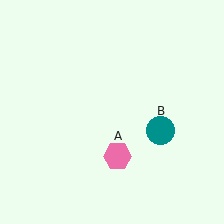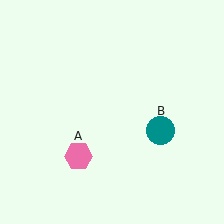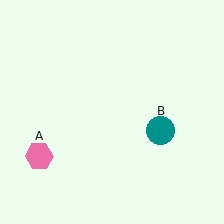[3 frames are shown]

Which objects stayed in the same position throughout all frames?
Teal circle (object B) remained stationary.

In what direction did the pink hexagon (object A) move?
The pink hexagon (object A) moved left.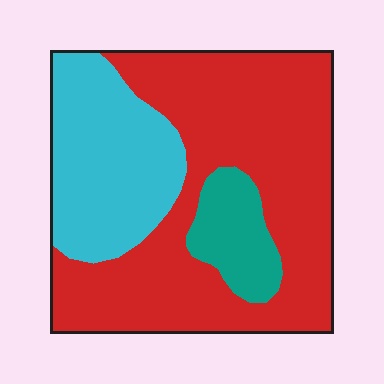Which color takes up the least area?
Teal, at roughly 10%.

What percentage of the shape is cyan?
Cyan takes up about one quarter (1/4) of the shape.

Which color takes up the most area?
Red, at roughly 60%.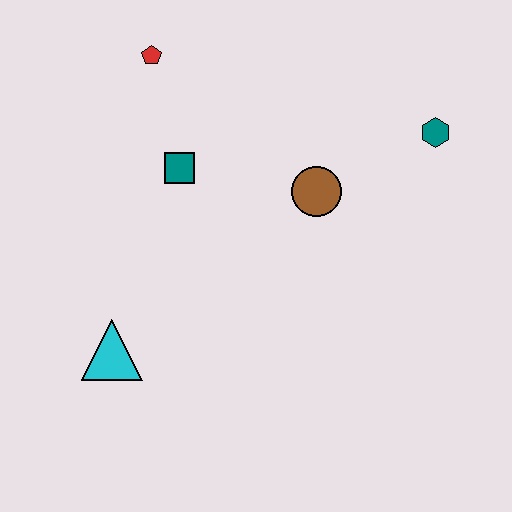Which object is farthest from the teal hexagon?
The cyan triangle is farthest from the teal hexagon.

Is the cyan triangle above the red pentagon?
No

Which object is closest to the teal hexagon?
The brown circle is closest to the teal hexagon.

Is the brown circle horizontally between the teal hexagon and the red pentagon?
Yes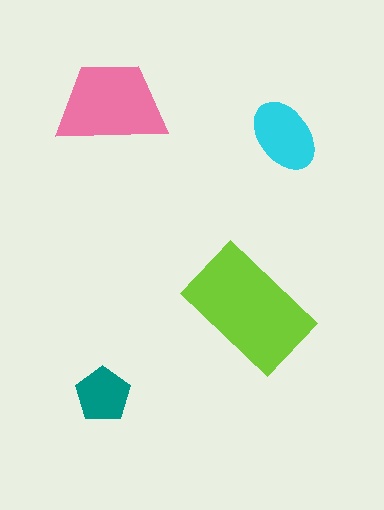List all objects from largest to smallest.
The lime rectangle, the pink trapezoid, the cyan ellipse, the teal pentagon.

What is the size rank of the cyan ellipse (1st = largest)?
3rd.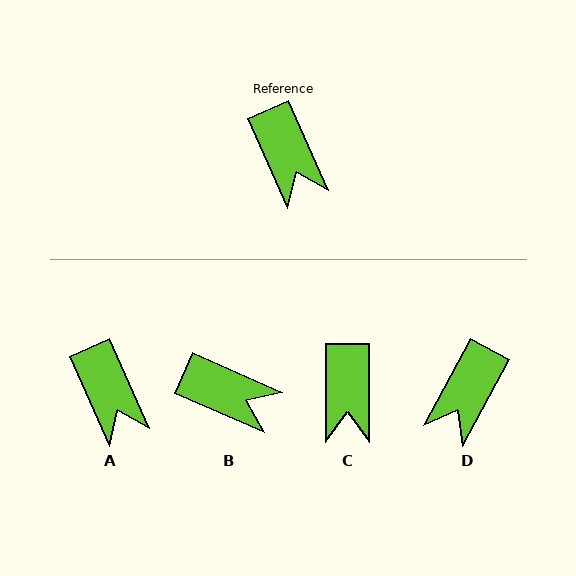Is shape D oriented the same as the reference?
No, it is off by about 52 degrees.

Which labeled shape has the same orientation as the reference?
A.